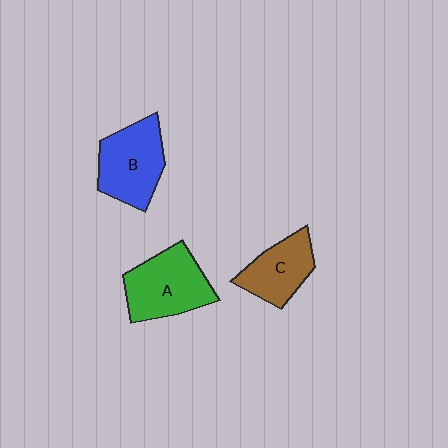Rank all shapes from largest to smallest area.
From largest to smallest: A (green), B (blue), C (brown).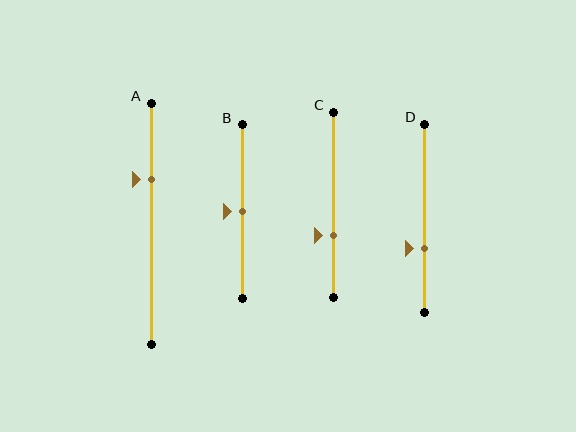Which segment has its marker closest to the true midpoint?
Segment B has its marker closest to the true midpoint.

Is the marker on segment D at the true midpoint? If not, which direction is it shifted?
No, the marker on segment D is shifted downward by about 16% of the segment length.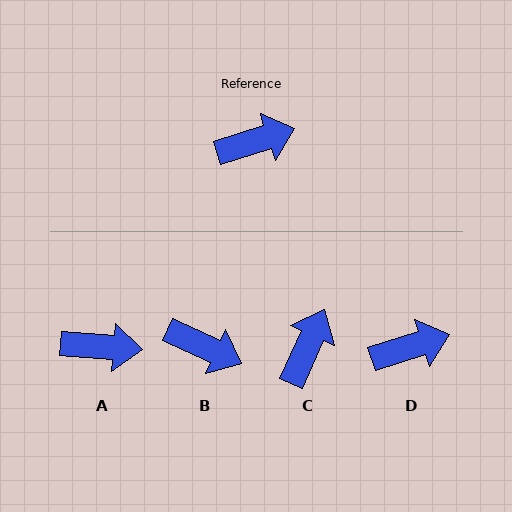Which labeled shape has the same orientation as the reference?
D.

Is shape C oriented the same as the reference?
No, it is off by about 48 degrees.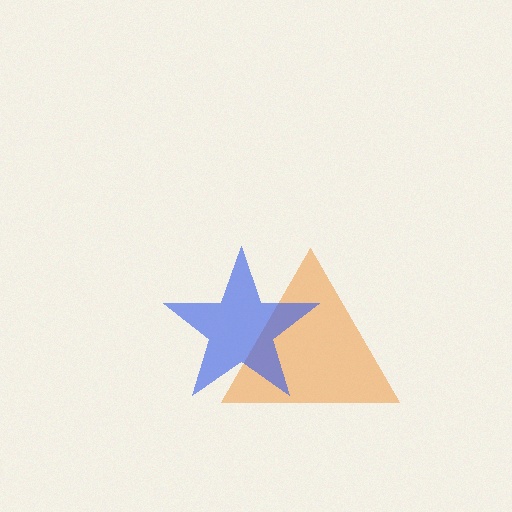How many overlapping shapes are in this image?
There are 2 overlapping shapes in the image.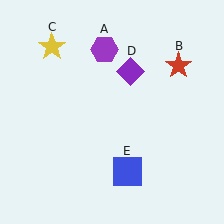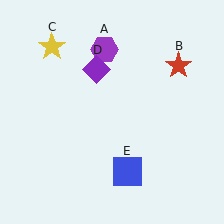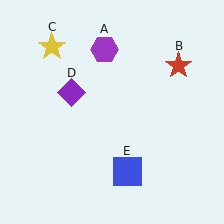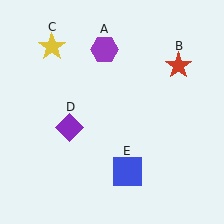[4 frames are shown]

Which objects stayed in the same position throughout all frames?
Purple hexagon (object A) and red star (object B) and yellow star (object C) and blue square (object E) remained stationary.